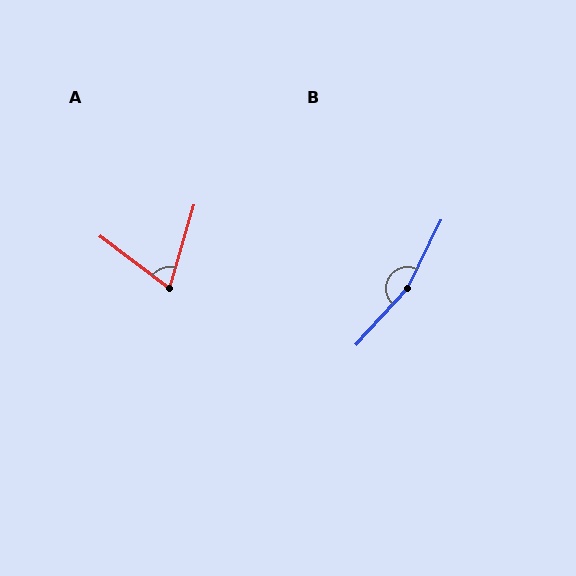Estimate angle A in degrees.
Approximately 69 degrees.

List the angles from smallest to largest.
A (69°), B (164°).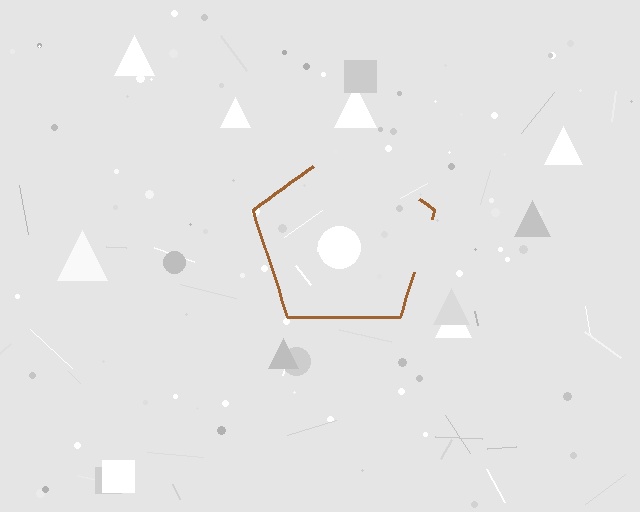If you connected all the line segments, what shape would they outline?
They would outline a pentagon.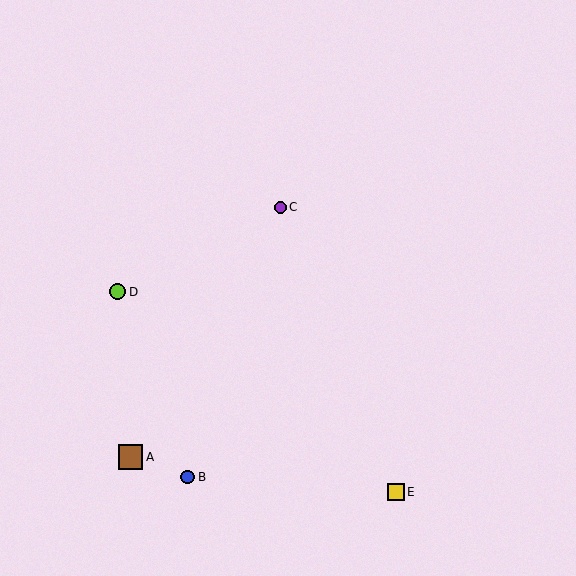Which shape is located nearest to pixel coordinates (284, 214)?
The purple circle (labeled C) at (280, 207) is nearest to that location.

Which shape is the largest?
The brown square (labeled A) is the largest.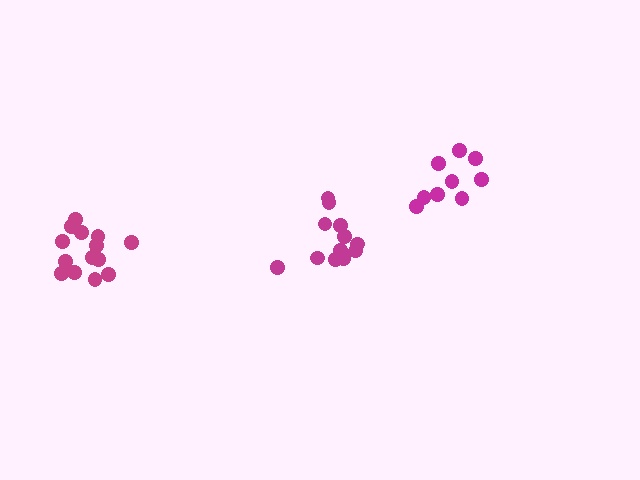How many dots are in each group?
Group 1: 12 dots, Group 2: 14 dots, Group 3: 9 dots (35 total).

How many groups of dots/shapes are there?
There are 3 groups.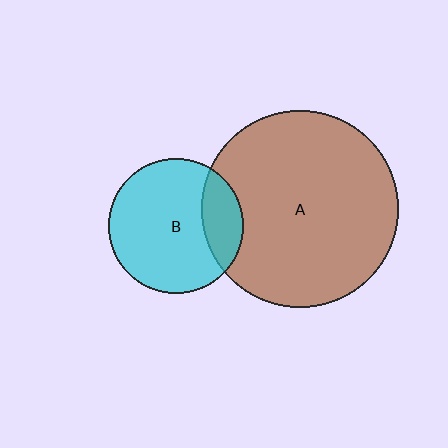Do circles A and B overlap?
Yes.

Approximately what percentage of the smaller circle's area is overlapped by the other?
Approximately 20%.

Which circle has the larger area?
Circle A (brown).